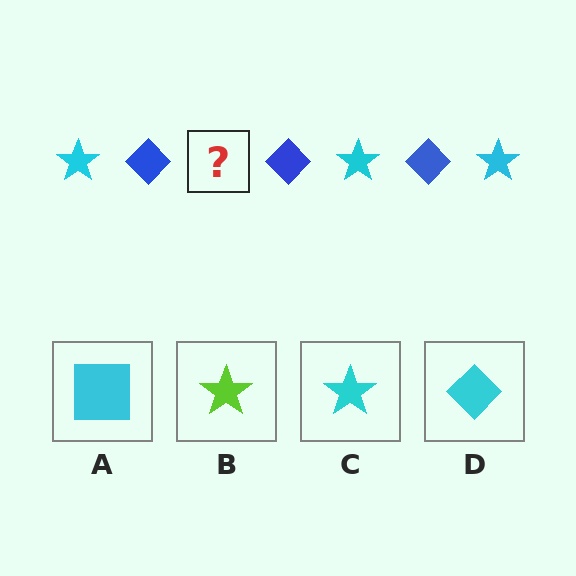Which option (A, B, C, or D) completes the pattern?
C.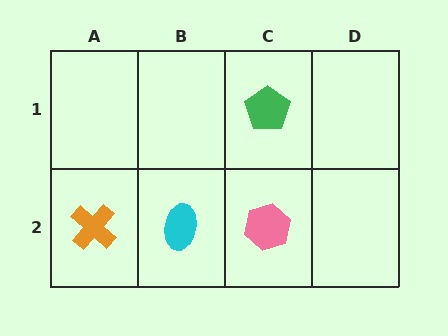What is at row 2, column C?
A pink hexagon.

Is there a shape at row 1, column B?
No, that cell is empty.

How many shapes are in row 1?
1 shape.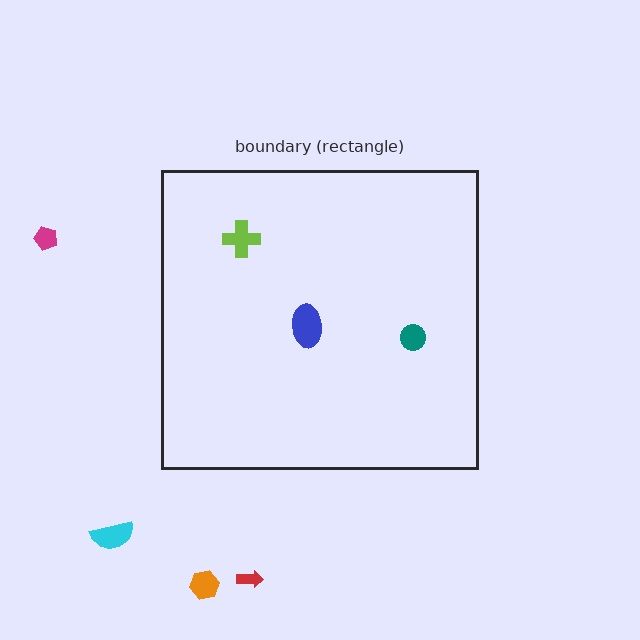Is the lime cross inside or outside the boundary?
Inside.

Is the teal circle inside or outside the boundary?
Inside.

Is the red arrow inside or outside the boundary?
Outside.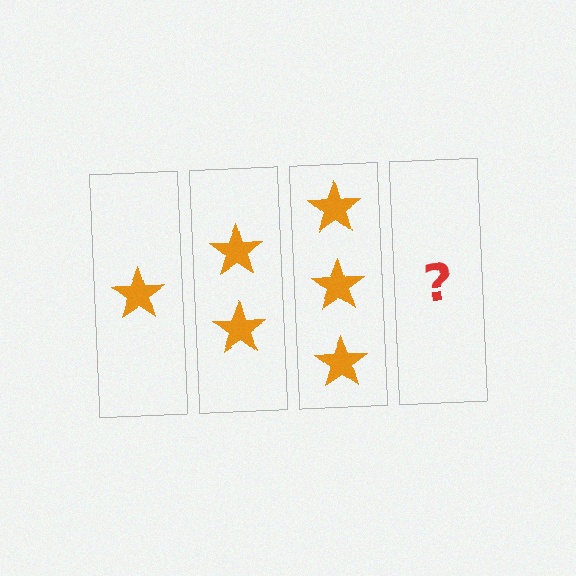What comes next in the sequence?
The next element should be 4 stars.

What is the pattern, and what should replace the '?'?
The pattern is that each step adds one more star. The '?' should be 4 stars.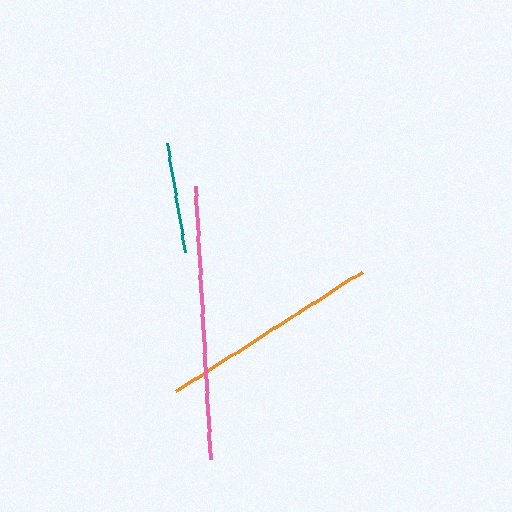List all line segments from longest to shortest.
From longest to shortest: pink, orange, teal.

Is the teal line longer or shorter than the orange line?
The orange line is longer than the teal line.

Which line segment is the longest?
The pink line is the longest at approximately 272 pixels.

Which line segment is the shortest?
The teal line is the shortest at approximately 111 pixels.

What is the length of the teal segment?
The teal segment is approximately 111 pixels long.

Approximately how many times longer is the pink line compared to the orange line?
The pink line is approximately 1.2 times the length of the orange line.